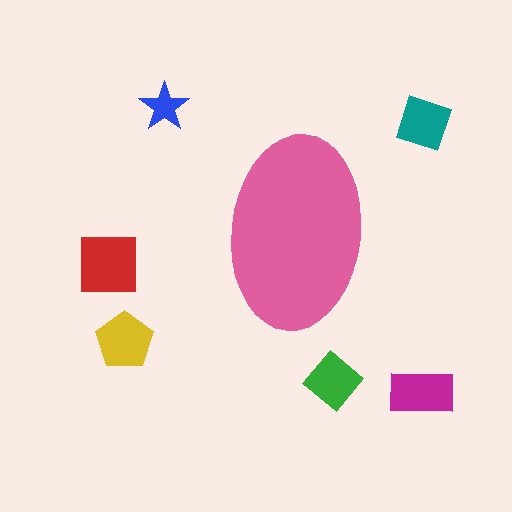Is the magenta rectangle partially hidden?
No, the magenta rectangle is fully visible.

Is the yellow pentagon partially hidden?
No, the yellow pentagon is fully visible.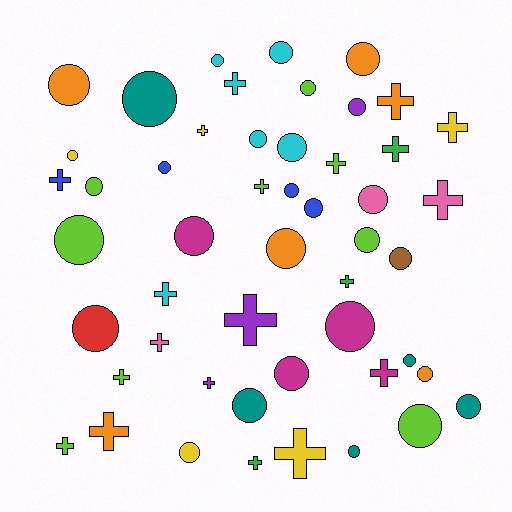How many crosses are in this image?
There are 20 crosses.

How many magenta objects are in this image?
There are 4 magenta objects.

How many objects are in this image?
There are 50 objects.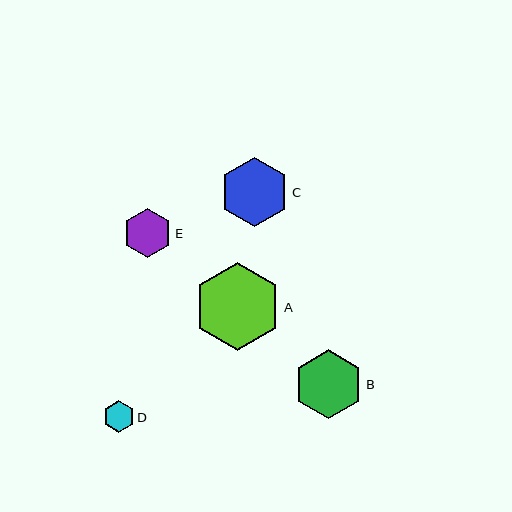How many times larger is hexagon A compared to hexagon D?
Hexagon A is approximately 2.8 times the size of hexagon D.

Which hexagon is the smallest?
Hexagon D is the smallest with a size of approximately 31 pixels.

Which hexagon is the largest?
Hexagon A is the largest with a size of approximately 88 pixels.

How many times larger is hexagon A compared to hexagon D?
Hexagon A is approximately 2.8 times the size of hexagon D.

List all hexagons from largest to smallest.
From largest to smallest: A, C, B, E, D.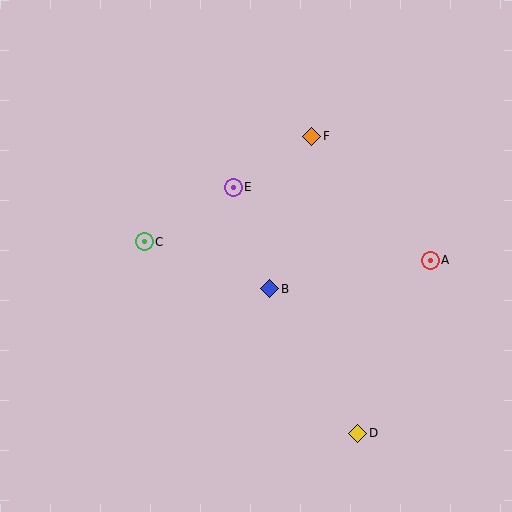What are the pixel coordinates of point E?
Point E is at (233, 187).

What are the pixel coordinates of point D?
Point D is at (358, 433).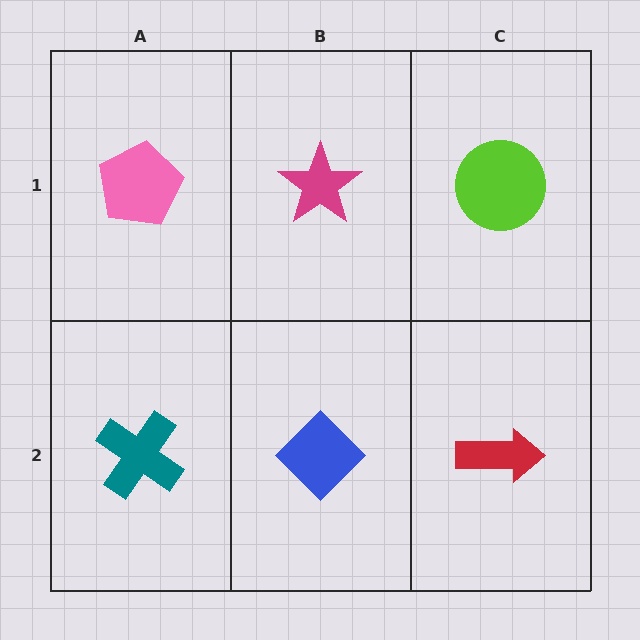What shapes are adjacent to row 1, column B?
A blue diamond (row 2, column B), a pink pentagon (row 1, column A), a lime circle (row 1, column C).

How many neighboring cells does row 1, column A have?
2.